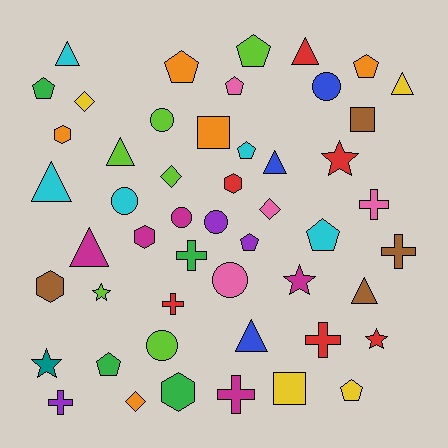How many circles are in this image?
There are 7 circles.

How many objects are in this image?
There are 50 objects.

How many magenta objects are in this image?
There are 5 magenta objects.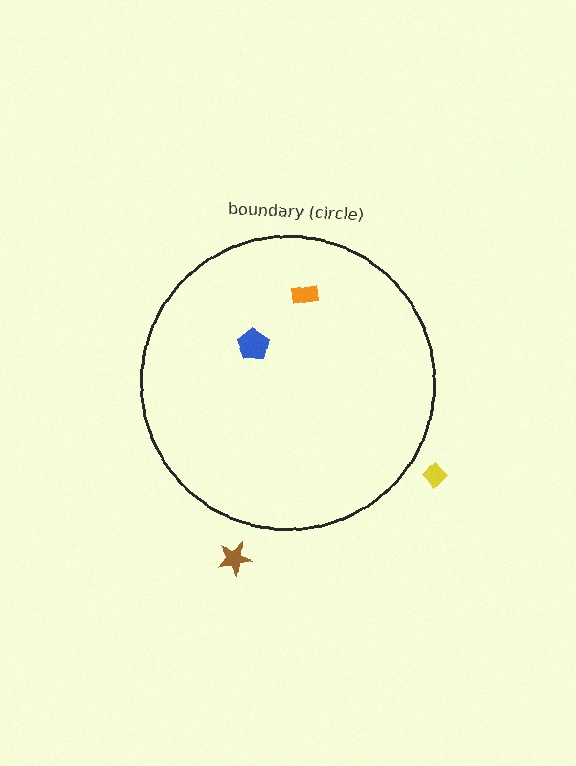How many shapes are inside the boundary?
2 inside, 2 outside.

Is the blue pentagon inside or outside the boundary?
Inside.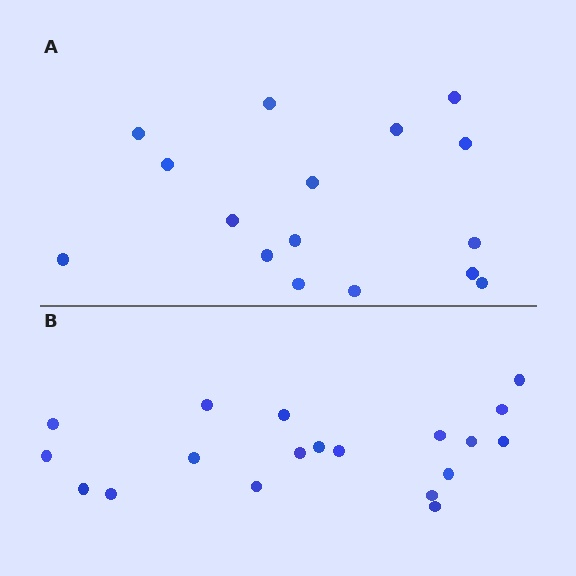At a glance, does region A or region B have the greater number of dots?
Region B (the bottom region) has more dots.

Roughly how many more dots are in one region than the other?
Region B has just a few more — roughly 2 or 3 more dots than region A.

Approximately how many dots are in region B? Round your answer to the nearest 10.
About 20 dots. (The exact count is 19, which rounds to 20.)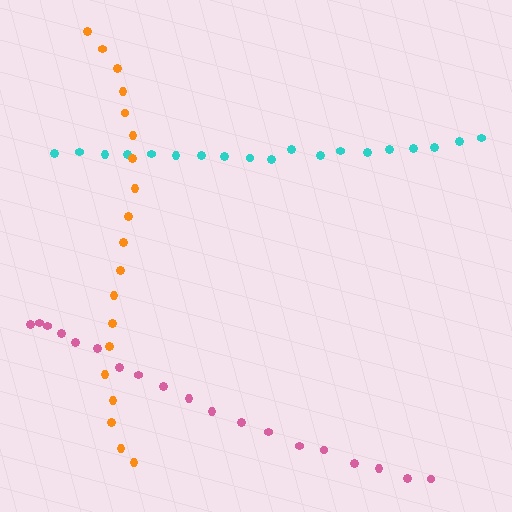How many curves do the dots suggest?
There are 3 distinct paths.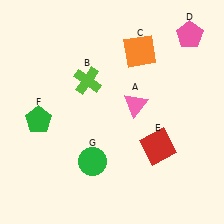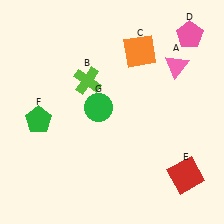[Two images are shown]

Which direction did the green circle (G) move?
The green circle (G) moved up.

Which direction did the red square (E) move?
The red square (E) moved down.